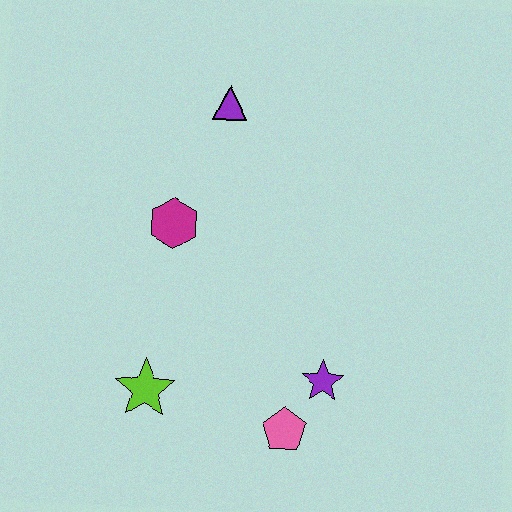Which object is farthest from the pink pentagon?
The purple triangle is farthest from the pink pentagon.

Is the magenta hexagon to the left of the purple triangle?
Yes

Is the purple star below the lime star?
No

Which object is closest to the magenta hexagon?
The purple triangle is closest to the magenta hexagon.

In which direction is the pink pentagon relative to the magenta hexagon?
The pink pentagon is below the magenta hexagon.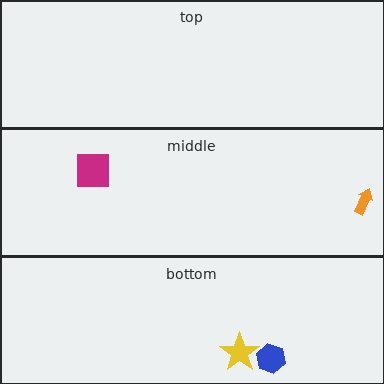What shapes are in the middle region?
The orange arrow, the magenta square.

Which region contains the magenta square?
The middle region.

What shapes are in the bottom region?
The blue hexagon, the yellow star.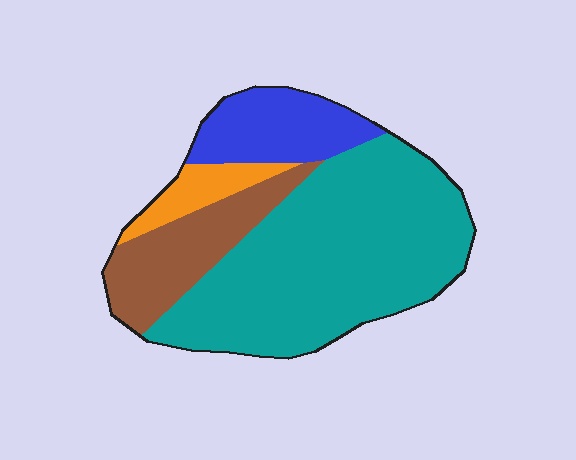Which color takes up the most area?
Teal, at roughly 60%.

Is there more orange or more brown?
Brown.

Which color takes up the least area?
Orange, at roughly 5%.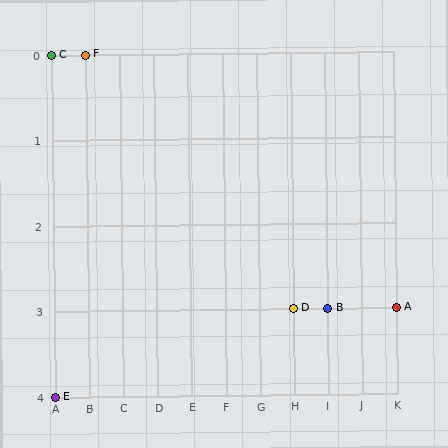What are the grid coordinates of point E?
Point E is at grid coordinates (A, 4).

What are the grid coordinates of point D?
Point D is at grid coordinates (H, 3).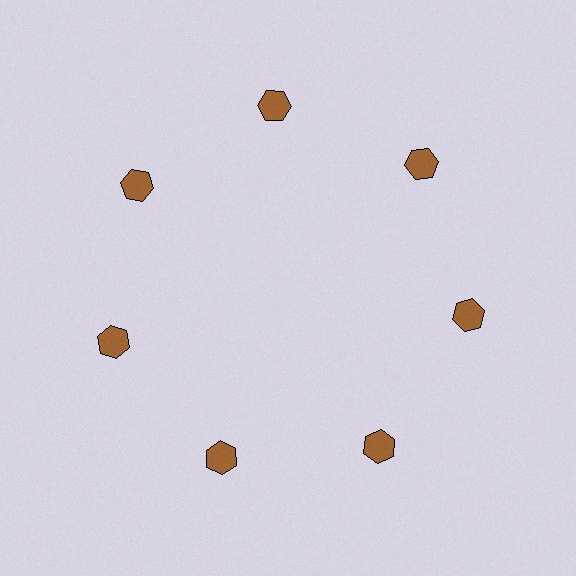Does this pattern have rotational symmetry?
Yes, this pattern has 7-fold rotational symmetry. It looks the same after rotating 51 degrees around the center.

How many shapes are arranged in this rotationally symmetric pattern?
There are 7 shapes, arranged in 7 groups of 1.